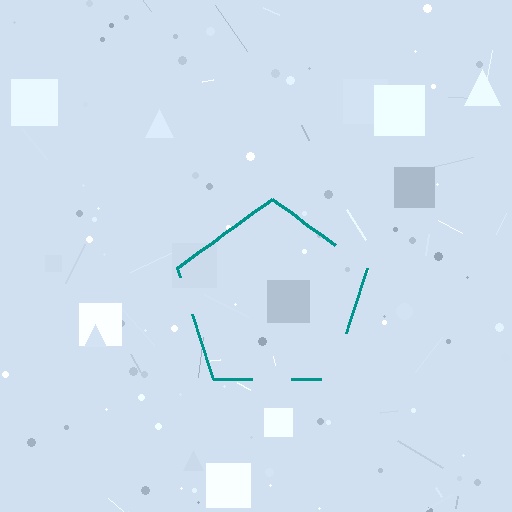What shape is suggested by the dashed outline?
The dashed outline suggests a pentagon.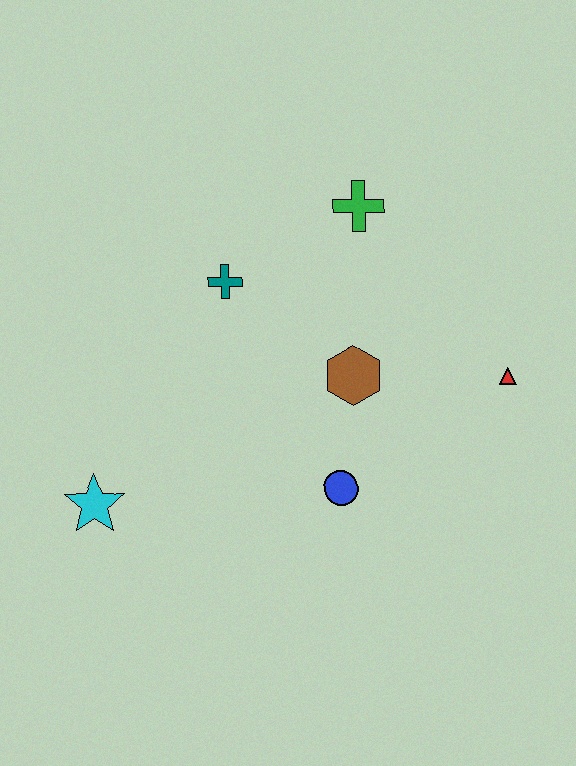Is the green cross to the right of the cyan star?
Yes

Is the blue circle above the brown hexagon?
No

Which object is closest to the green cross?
The teal cross is closest to the green cross.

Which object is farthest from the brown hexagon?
The cyan star is farthest from the brown hexagon.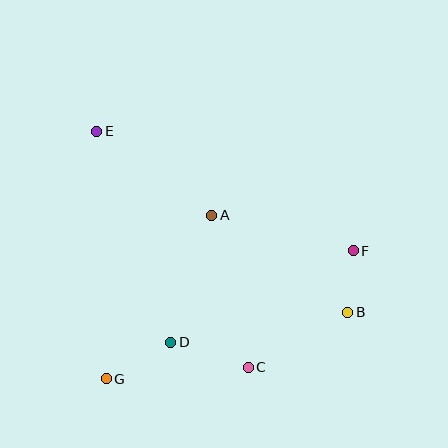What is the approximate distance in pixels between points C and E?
The distance between C and E is approximately 280 pixels.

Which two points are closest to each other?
Points B and F are closest to each other.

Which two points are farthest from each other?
Points B and E are farthest from each other.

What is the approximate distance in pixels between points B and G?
The distance between B and G is approximately 250 pixels.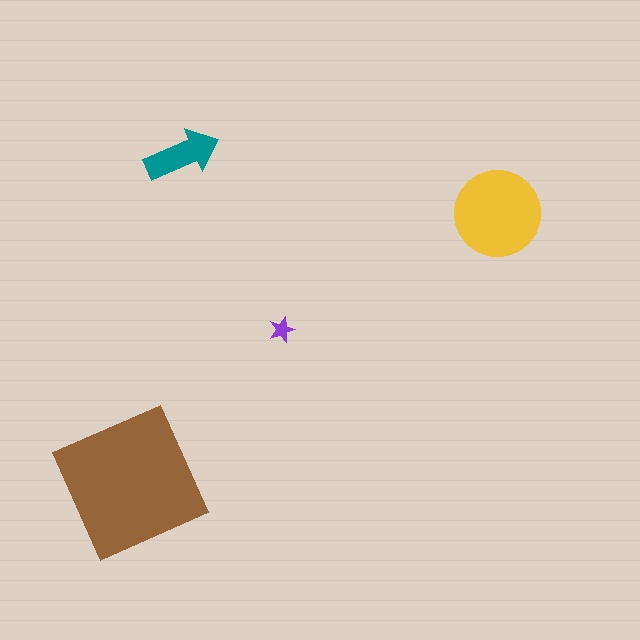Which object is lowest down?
The brown square is bottommost.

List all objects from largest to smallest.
The brown square, the yellow circle, the teal arrow, the purple star.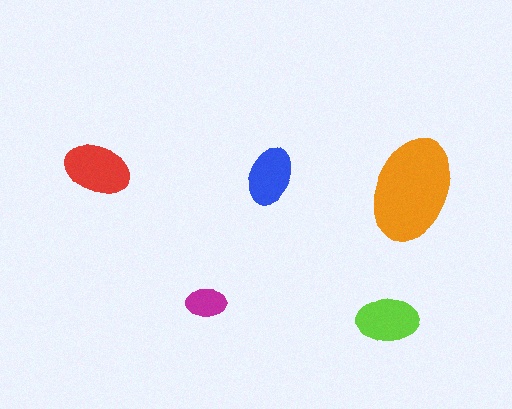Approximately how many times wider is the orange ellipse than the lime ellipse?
About 1.5 times wider.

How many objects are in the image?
There are 5 objects in the image.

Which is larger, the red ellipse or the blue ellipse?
The red one.